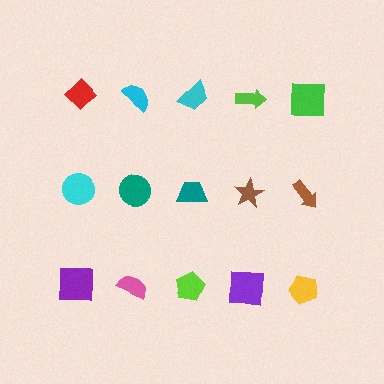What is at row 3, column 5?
A yellow pentagon.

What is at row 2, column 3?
A teal trapezoid.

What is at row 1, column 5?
A green square.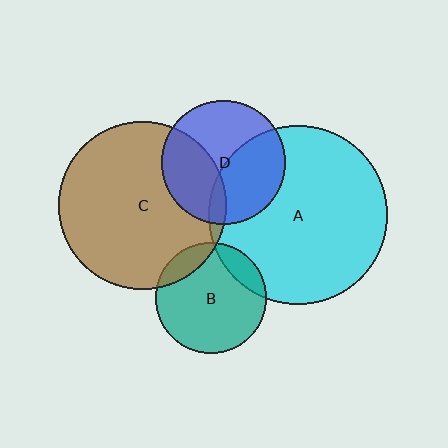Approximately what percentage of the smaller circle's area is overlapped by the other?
Approximately 35%.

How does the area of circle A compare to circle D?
Approximately 2.1 times.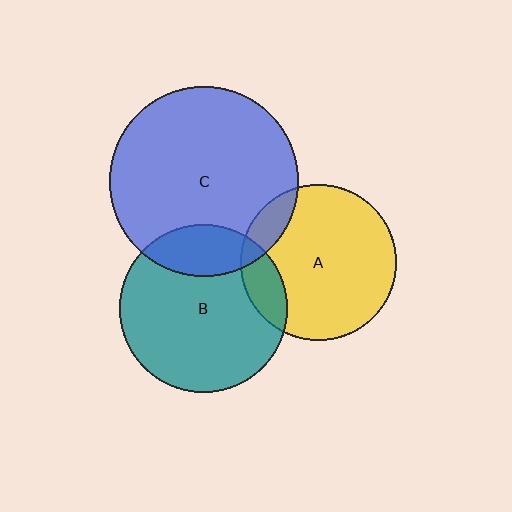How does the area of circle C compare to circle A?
Approximately 1.5 times.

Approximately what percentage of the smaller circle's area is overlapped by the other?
Approximately 15%.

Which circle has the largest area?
Circle C (blue).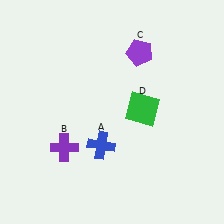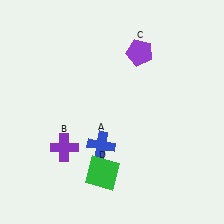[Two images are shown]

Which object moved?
The green square (D) moved down.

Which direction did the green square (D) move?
The green square (D) moved down.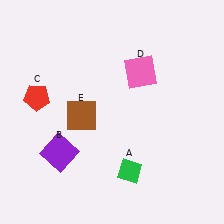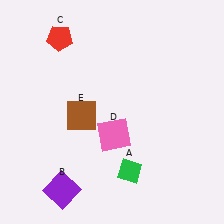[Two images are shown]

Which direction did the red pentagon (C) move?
The red pentagon (C) moved up.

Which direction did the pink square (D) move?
The pink square (D) moved down.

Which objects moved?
The objects that moved are: the purple square (B), the red pentagon (C), the pink square (D).